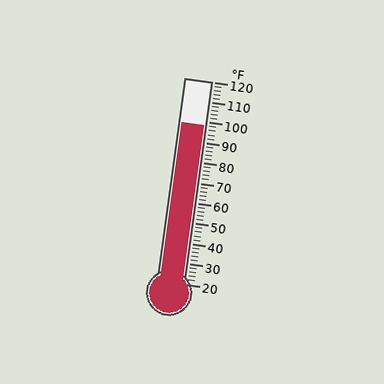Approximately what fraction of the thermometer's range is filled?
The thermometer is filled to approximately 80% of its range.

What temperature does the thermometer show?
The thermometer shows approximately 98°F.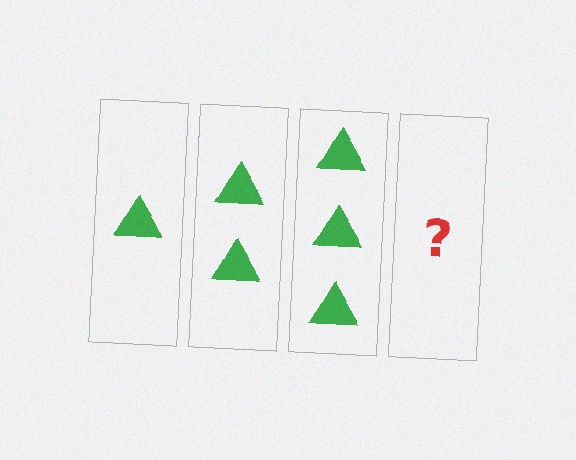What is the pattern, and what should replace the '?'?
The pattern is that each step adds one more triangle. The '?' should be 4 triangles.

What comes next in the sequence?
The next element should be 4 triangles.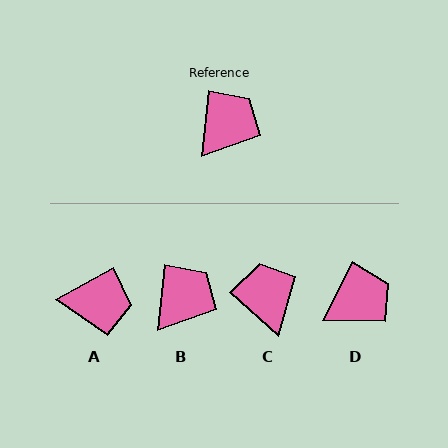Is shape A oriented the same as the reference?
No, it is off by about 55 degrees.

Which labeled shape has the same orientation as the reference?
B.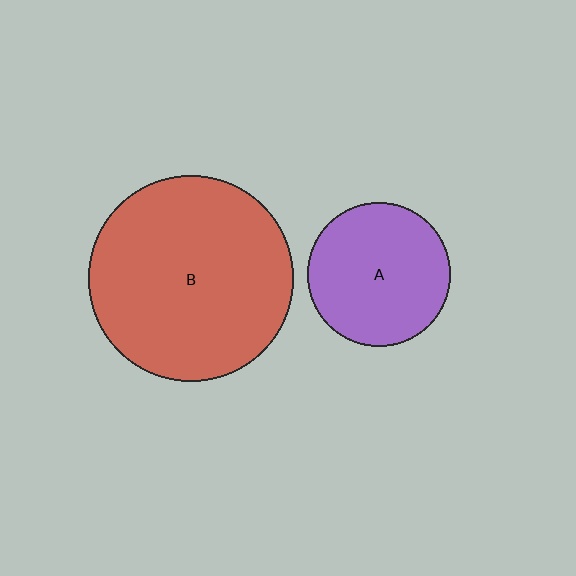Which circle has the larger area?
Circle B (red).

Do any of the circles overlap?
No, none of the circles overlap.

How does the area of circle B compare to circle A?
Approximately 2.0 times.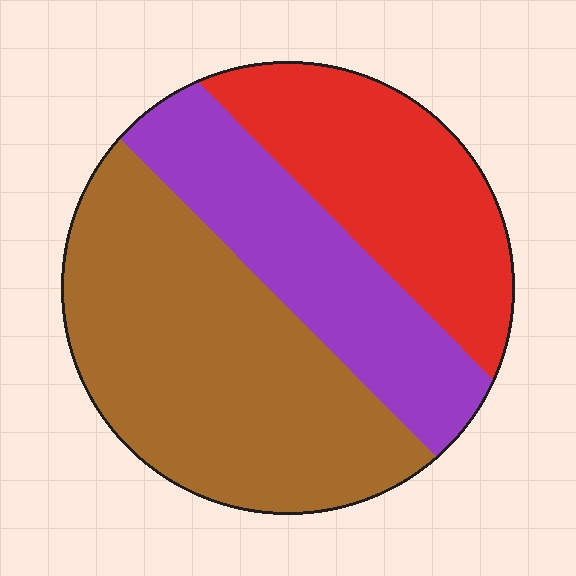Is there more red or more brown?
Brown.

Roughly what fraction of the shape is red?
Red covers about 30% of the shape.